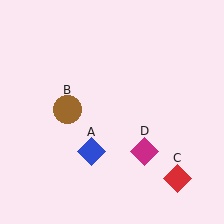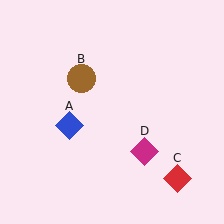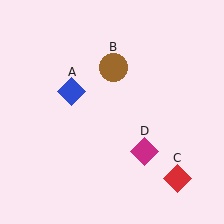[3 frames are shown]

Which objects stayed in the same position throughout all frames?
Red diamond (object C) and magenta diamond (object D) remained stationary.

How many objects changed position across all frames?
2 objects changed position: blue diamond (object A), brown circle (object B).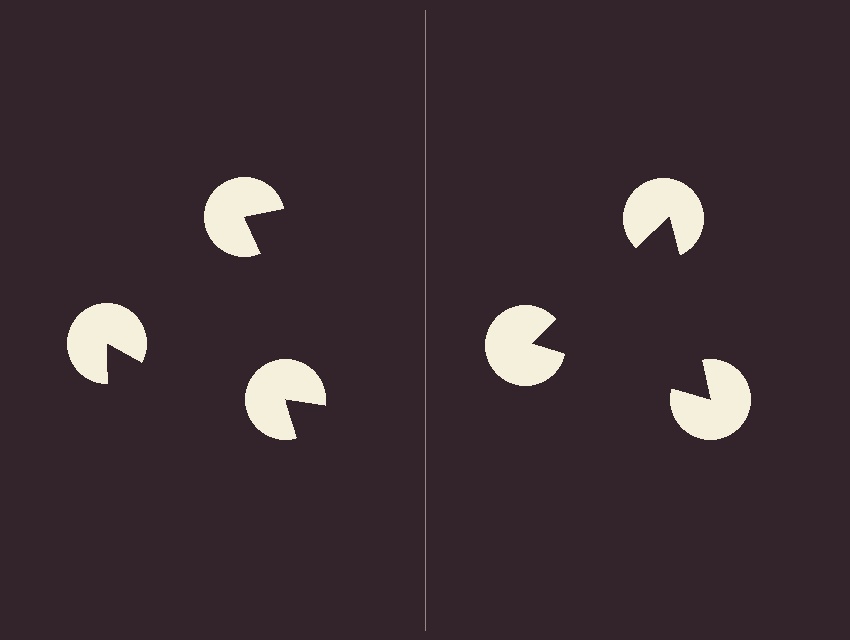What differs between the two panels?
The pac-man discs are positioned identically on both sides; only the wedge orientations differ. On the right they align to a triangle; on the left they are misaligned.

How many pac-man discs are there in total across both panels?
6 — 3 on each side.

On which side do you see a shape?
An illusory triangle appears on the right side. On the left side the wedge cuts are rotated, so no coherent shape forms.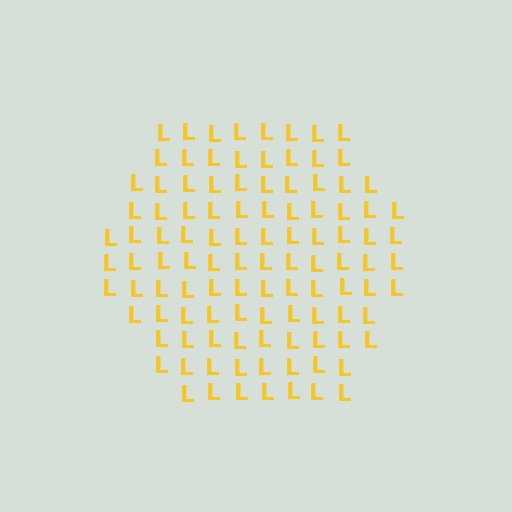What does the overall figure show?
The overall figure shows a hexagon.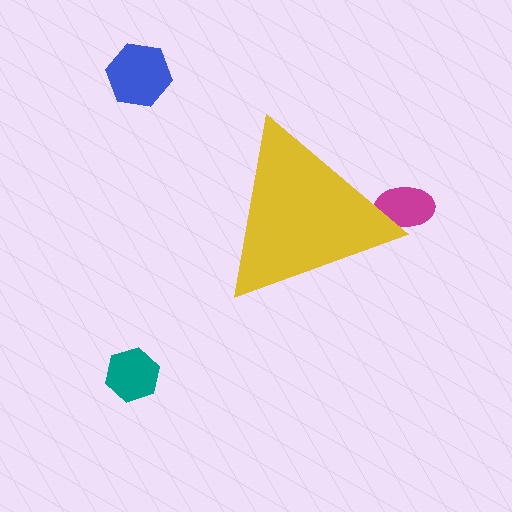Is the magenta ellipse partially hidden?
Yes, the magenta ellipse is partially hidden behind the yellow triangle.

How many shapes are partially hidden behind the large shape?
1 shape is partially hidden.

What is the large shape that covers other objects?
A yellow triangle.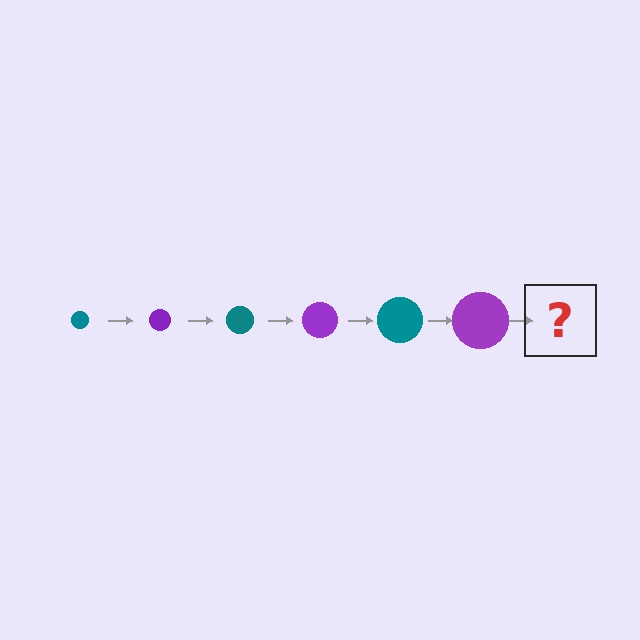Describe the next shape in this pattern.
It should be a teal circle, larger than the previous one.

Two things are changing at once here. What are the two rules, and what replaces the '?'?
The two rules are that the circle grows larger each step and the color cycles through teal and purple. The '?' should be a teal circle, larger than the previous one.